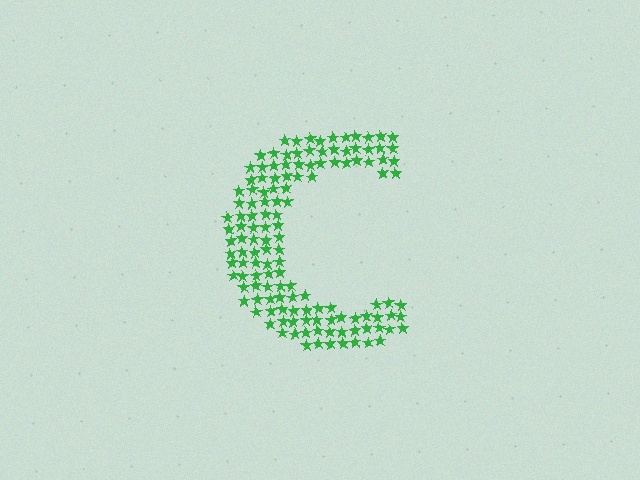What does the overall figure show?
The overall figure shows the letter C.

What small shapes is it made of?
It is made of small stars.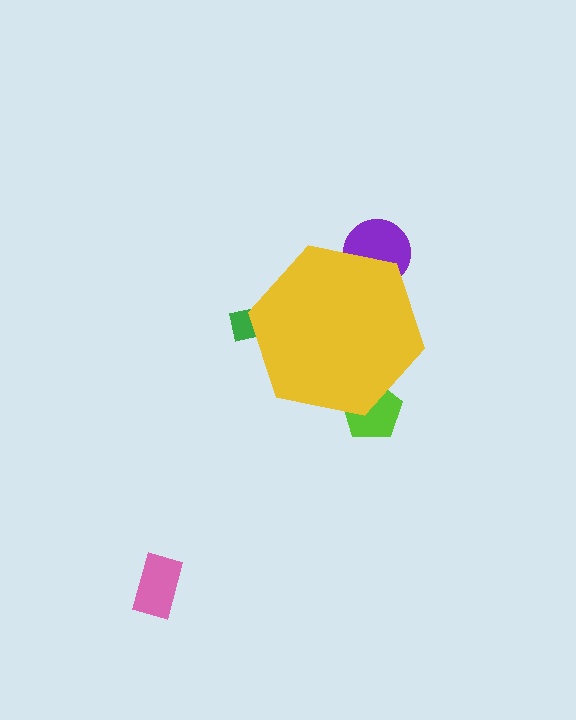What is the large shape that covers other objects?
A yellow hexagon.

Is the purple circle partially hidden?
Yes, the purple circle is partially hidden behind the yellow hexagon.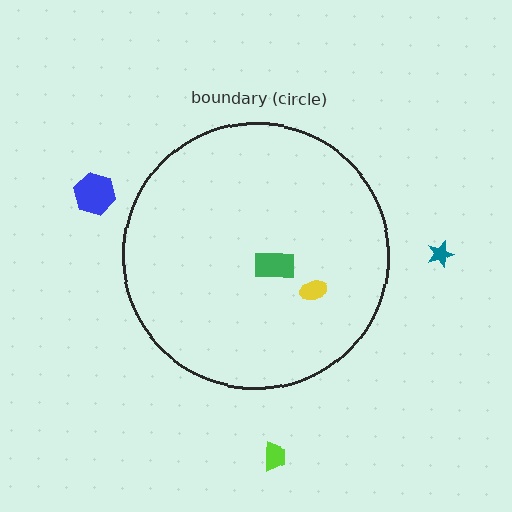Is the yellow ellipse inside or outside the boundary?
Inside.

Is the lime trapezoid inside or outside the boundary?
Outside.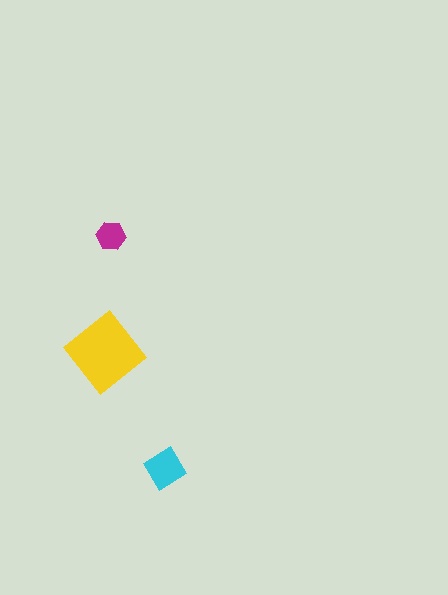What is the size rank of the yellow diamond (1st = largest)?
1st.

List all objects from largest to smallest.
The yellow diamond, the cyan diamond, the magenta hexagon.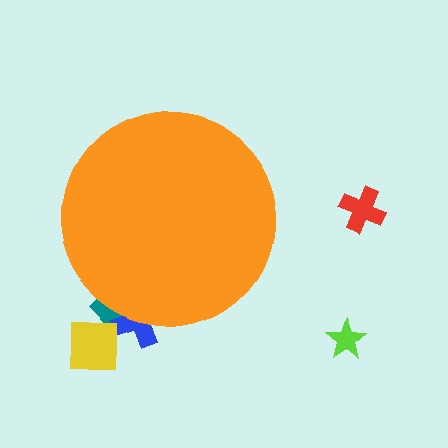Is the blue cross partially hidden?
Yes, the blue cross is partially hidden behind the orange circle.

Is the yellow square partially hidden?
No, the yellow square is fully visible.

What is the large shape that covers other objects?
An orange circle.